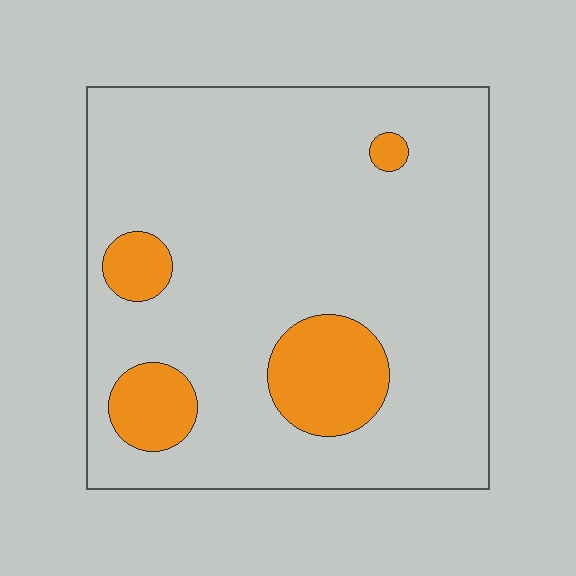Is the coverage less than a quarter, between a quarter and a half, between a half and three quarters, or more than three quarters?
Less than a quarter.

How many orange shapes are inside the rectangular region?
4.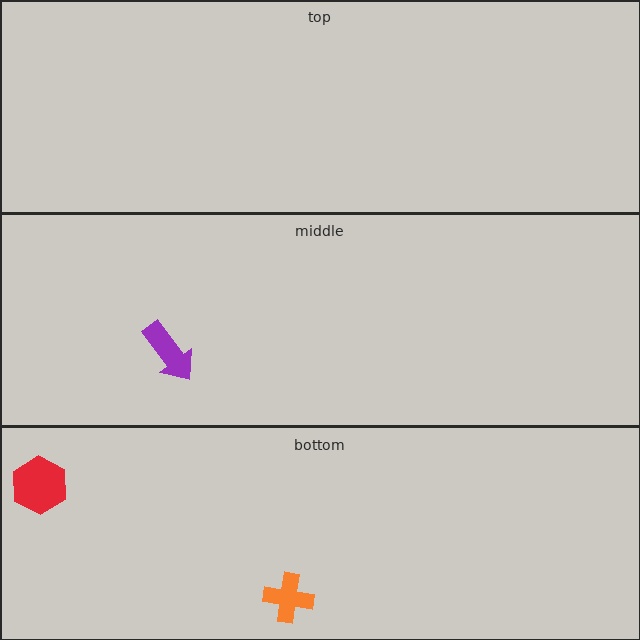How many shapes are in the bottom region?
2.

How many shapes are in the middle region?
1.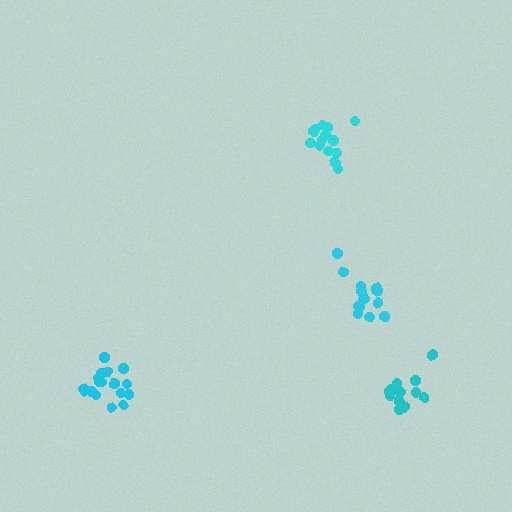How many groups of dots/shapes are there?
There are 4 groups.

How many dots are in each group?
Group 1: 14 dots, Group 2: 15 dots, Group 3: 17 dots, Group 4: 14 dots (60 total).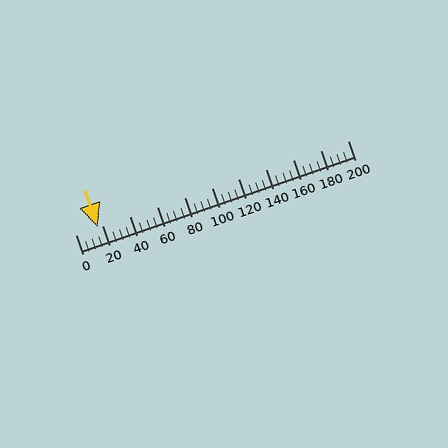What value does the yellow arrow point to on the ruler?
The yellow arrow points to approximately 16.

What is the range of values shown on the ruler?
The ruler shows values from 0 to 200.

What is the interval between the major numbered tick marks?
The major tick marks are spaced 20 units apart.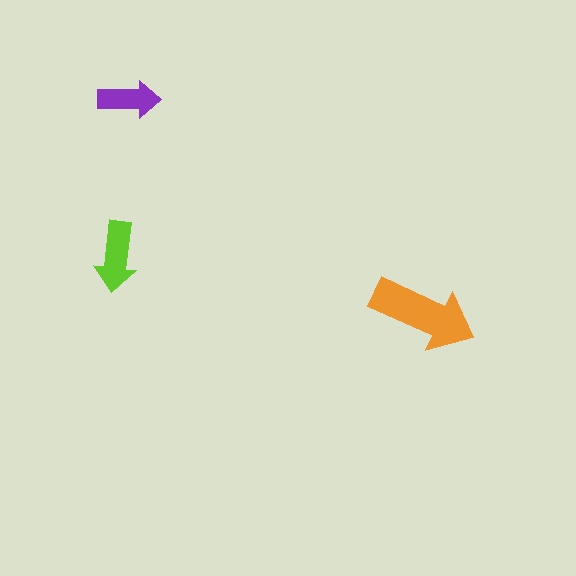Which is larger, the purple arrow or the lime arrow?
The lime one.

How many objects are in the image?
There are 3 objects in the image.